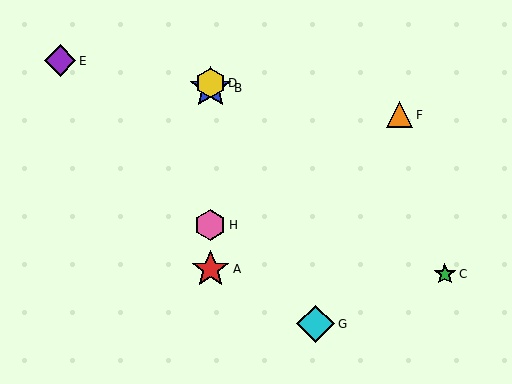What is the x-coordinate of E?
Object E is at x≈60.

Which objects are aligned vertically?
Objects A, B, D, H are aligned vertically.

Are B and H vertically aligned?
Yes, both are at x≈210.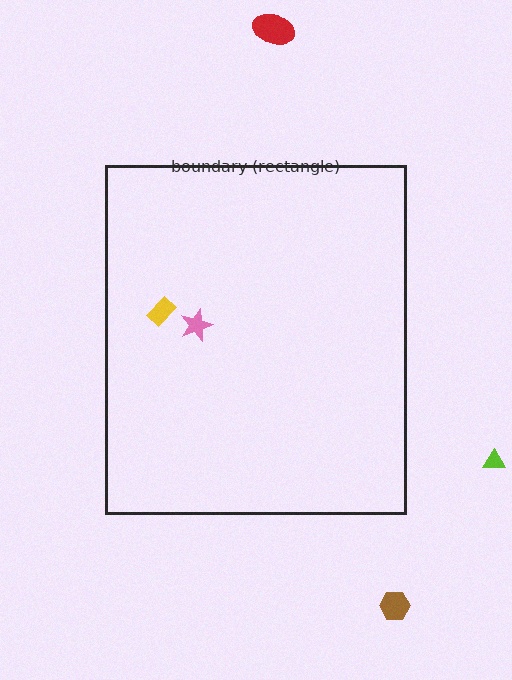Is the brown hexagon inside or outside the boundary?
Outside.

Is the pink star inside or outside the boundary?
Inside.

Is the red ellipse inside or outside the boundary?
Outside.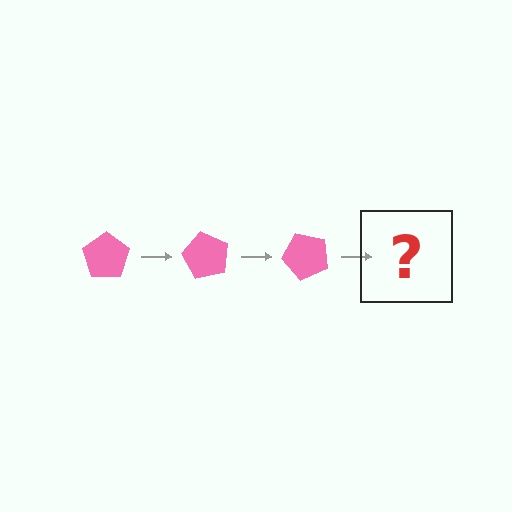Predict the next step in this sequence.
The next step is a pink pentagon rotated 180 degrees.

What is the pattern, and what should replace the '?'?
The pattern is that the pentagon rotates 60 degrees each step. The '?' should be a pink pentagon rotated 180 degrees.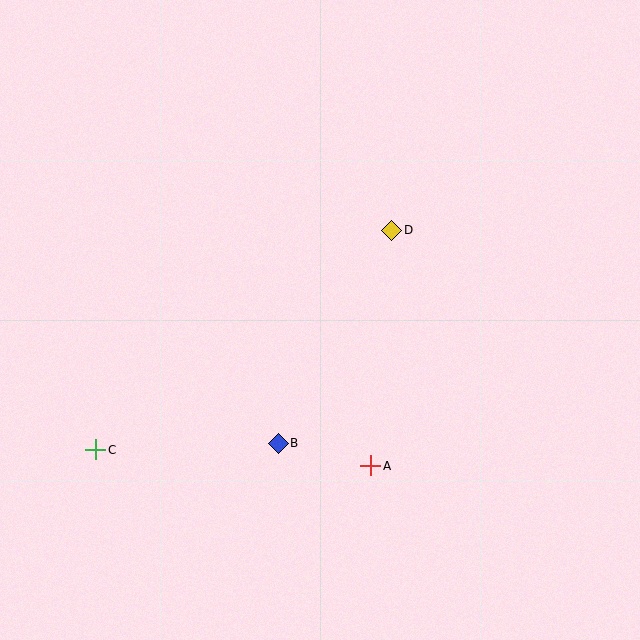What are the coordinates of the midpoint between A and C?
The midpoint between A and C is at (233, 458).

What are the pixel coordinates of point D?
Point D is at (392, 230).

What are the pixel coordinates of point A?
Point A is at (371, 466).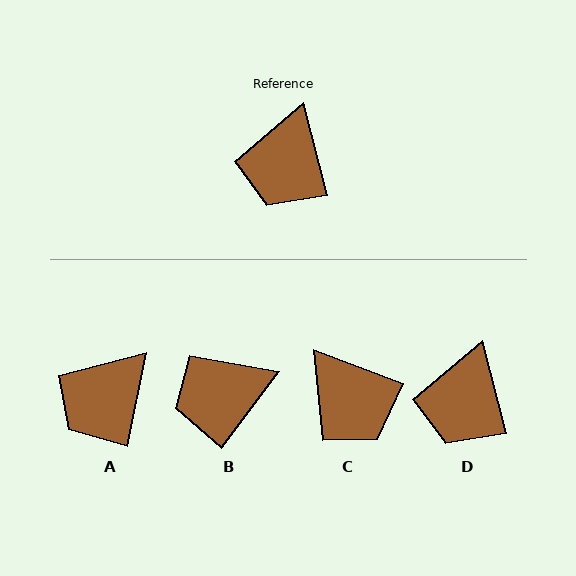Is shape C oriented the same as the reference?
No, it is off by about 55 degrees.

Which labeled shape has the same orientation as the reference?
D.